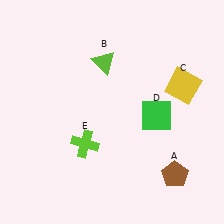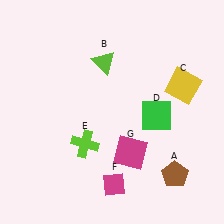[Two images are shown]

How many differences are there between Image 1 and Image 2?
There are 2 differences between the two images.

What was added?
A magenta diamond (F), a magenta square (G) were added in Image 2.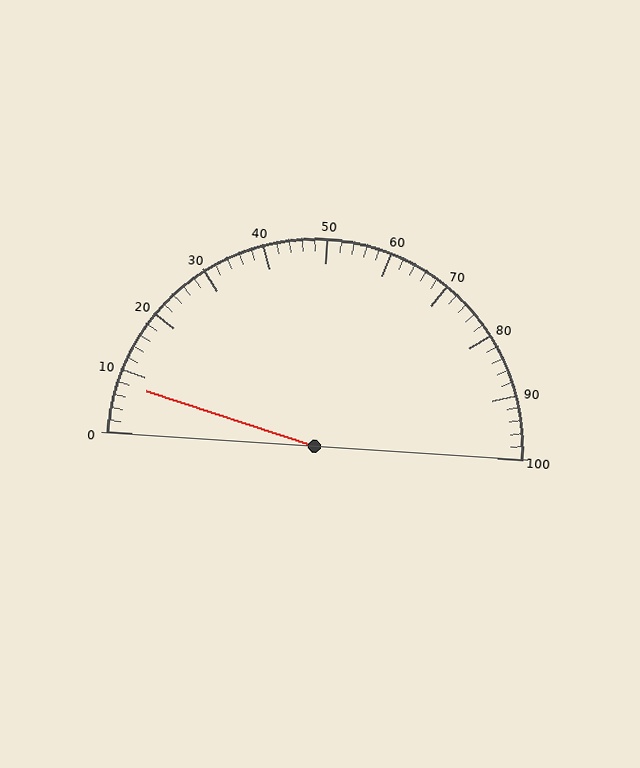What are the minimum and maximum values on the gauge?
The gauge ranges from 0 to 100.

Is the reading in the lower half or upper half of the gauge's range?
The reading is in the lower half of the range (0 to 100).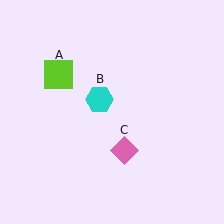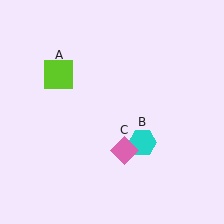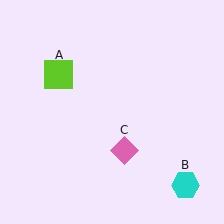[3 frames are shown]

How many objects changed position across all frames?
1 object changed position: cyan hexagon (object B).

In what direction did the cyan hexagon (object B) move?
The cyan hexagon (object B) moved down and to the right.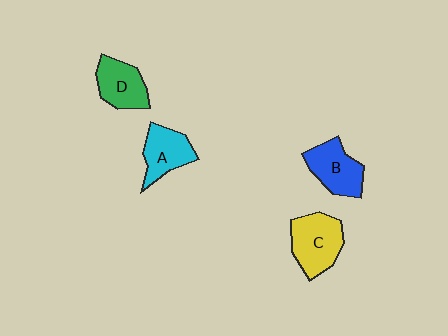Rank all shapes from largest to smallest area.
From largest to smallest: C (yellow), B (blue), D (green), A (cyan).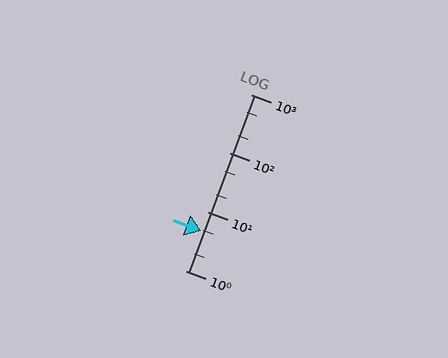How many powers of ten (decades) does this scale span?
The scale spans 3 decades, from 1 to 1000.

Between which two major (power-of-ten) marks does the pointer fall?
The pointer is between 1 and 10.